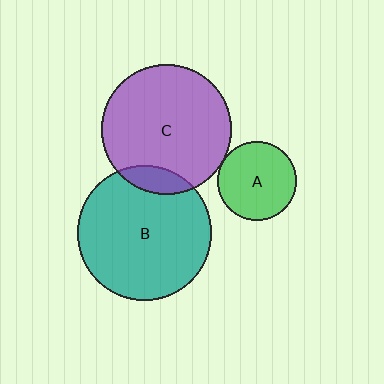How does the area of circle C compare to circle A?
Approximately 2.7 times.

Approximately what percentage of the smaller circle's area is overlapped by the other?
Approximately 10%.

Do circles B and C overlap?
Yes.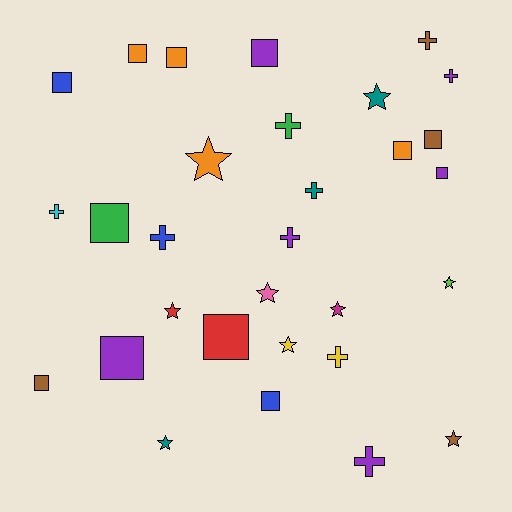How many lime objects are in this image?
There is 1 lime object.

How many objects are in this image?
There are 30 objects.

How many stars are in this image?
There are 9 stars.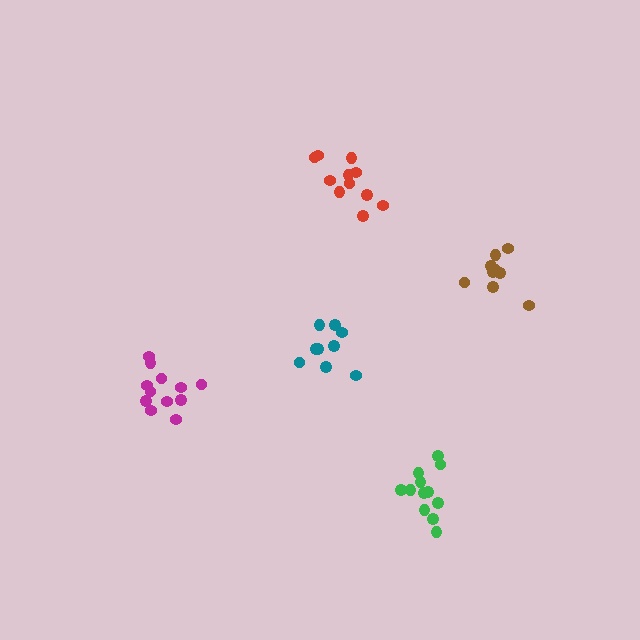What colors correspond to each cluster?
The clusters are colored: magenta, brown, teal, green, red.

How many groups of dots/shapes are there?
There are 5 groups.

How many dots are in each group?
Group 1: 12 dots, Group 2: 9 dots, Group 3: 9 dots, Group 4: 12 dots, Group 5: 11 dots (53 total).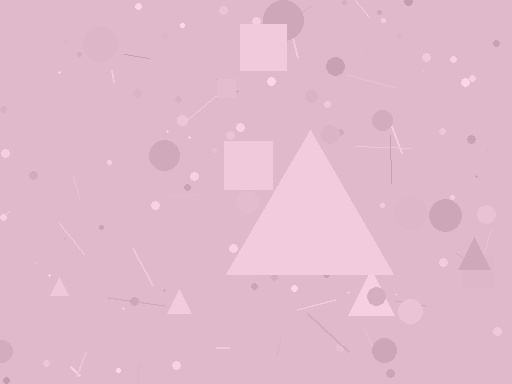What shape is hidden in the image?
A triangle is hidden in the image.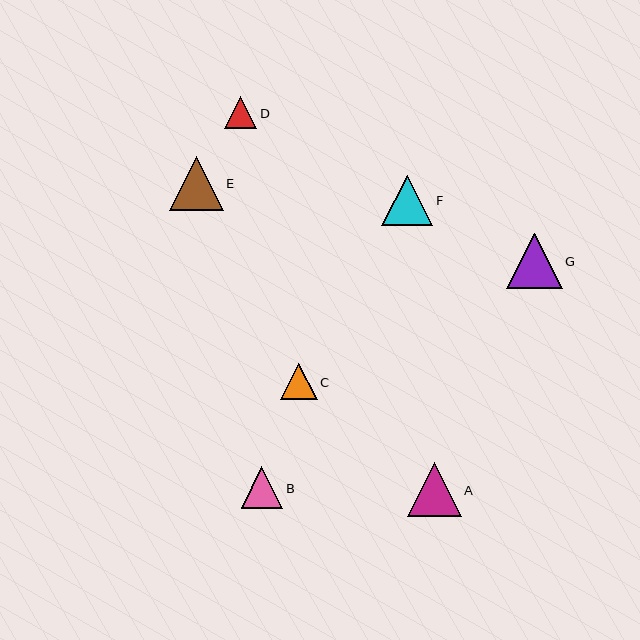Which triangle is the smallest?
Triangle D is the smallest with a size of approximately 32 pixels.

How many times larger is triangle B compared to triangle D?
Triangle B is approximately 1.3 times the size of triangle D.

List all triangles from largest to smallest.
From largest to smallest: G, E, A, F, B, C, D.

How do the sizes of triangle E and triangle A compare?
Triangle E and triangle A are approximately the same size.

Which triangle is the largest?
Triangle G is the largest with a size of approximately 55 pixels.